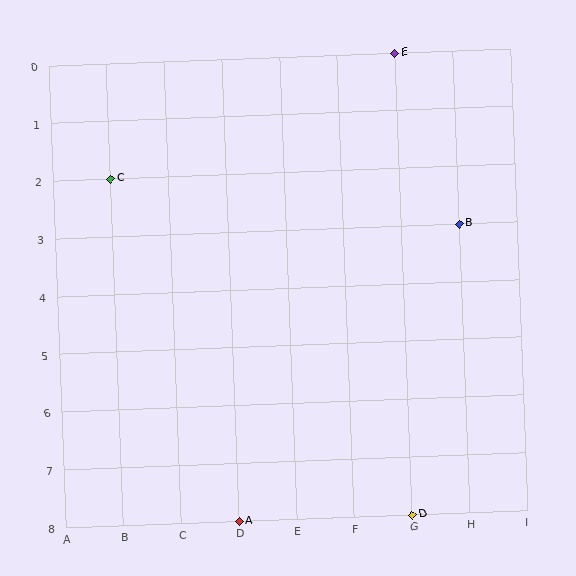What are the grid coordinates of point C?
Point C is at grid coordinates (B, 2).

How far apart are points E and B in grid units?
Points E and B are 1 column and 3 rows apart (about 3.2 grid units diagonally).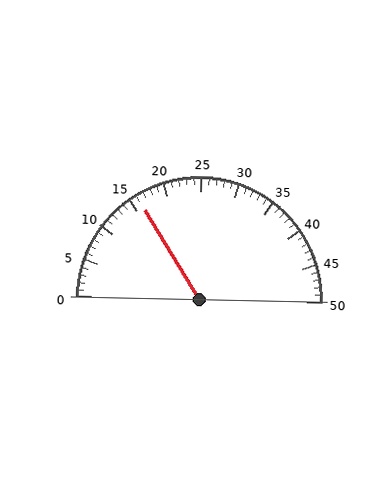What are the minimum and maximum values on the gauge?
The gauge ranges from 0 to 50.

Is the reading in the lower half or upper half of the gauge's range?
The reading is in the lower half of the range (0 to 50).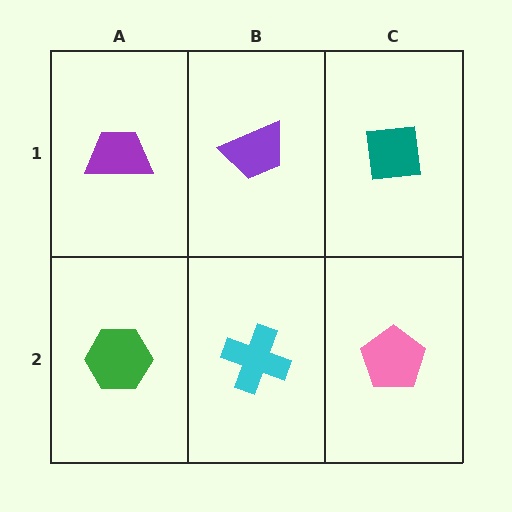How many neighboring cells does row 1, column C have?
2.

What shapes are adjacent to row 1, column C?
A pink pentagon (row 2, column C), a purple trapezoid (row 1, column B).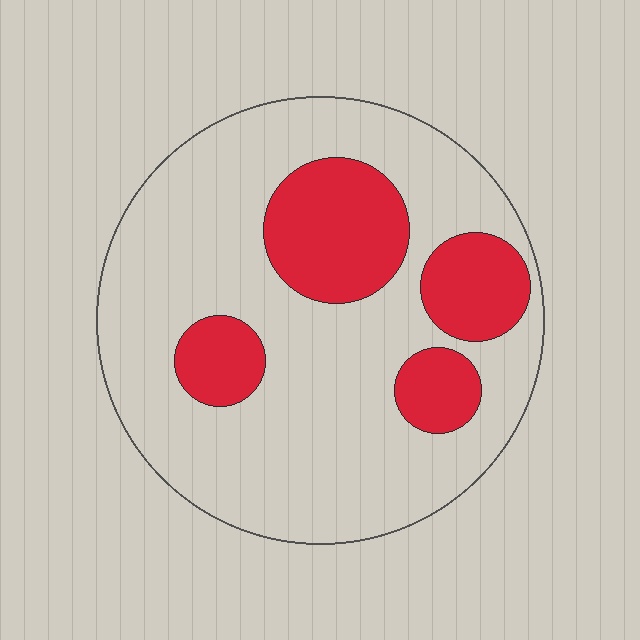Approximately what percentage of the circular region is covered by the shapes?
Approximately 25%.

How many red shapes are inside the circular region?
4.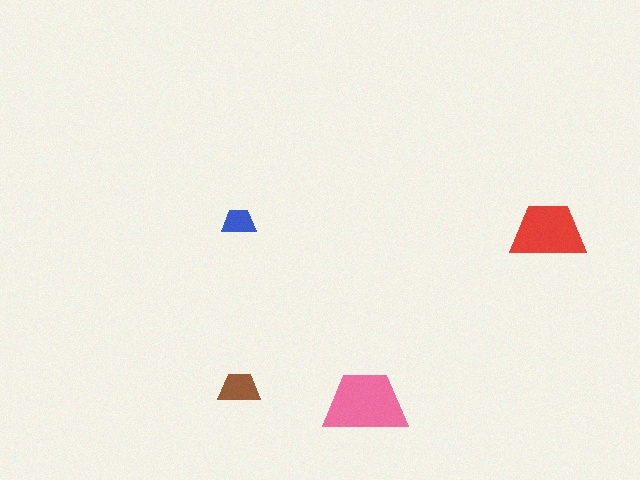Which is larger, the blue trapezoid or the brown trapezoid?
The brown one.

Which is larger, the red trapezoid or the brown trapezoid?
The red one.